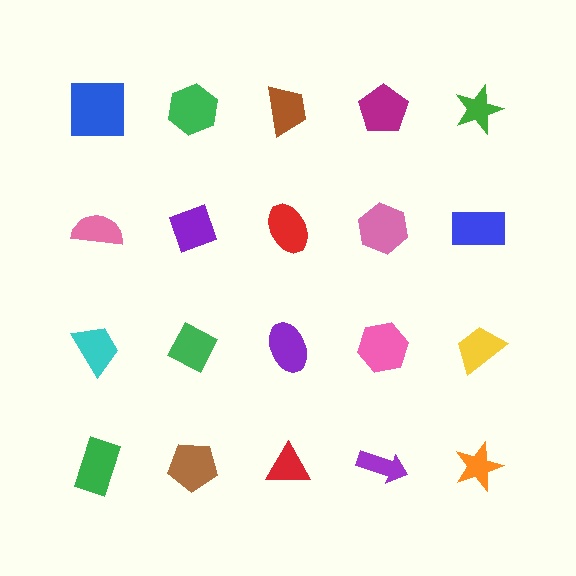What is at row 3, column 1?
A cyan trapezoid.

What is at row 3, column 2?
A green diamond.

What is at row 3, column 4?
A pink hexagon.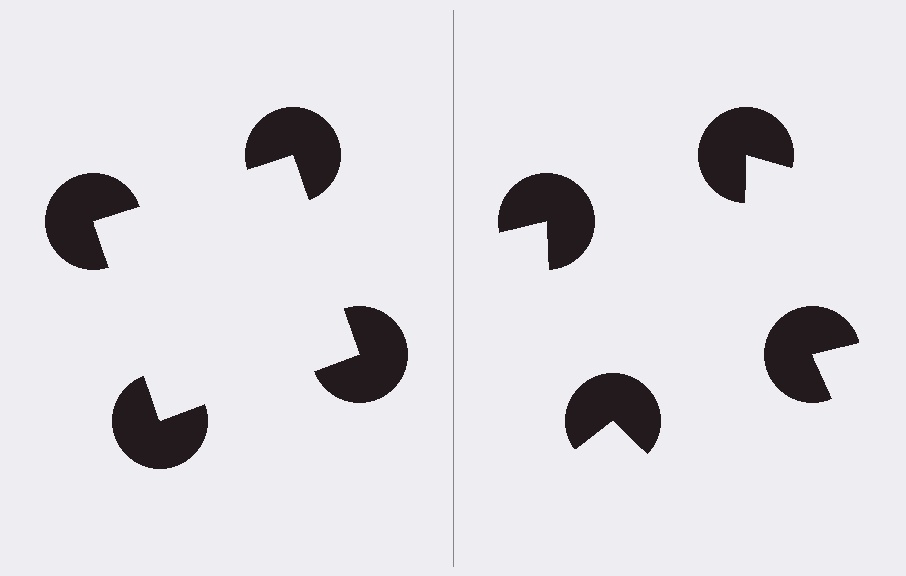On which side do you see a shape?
An illusory square appears on the left side. On the right side the wedge cuts are rotated, so no coherent shape forms.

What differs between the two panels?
The pac-man discs are positioned identically on both sides; only the wedge orientations differ. On the left they align to a square; on the right they are misaligned.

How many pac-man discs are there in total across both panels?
8 — 4 on each side.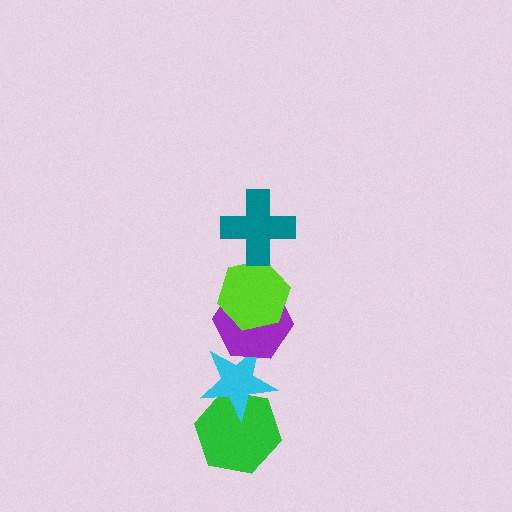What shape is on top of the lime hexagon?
The teal cross is on top of the lime hexagon.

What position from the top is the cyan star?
The cyan star is 4th from the top.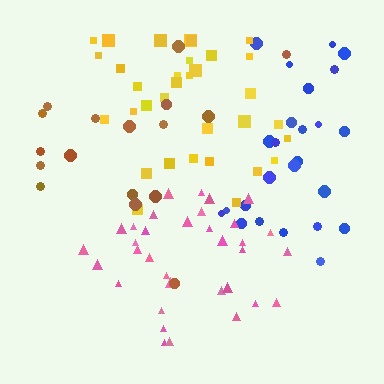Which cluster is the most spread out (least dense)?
Brown.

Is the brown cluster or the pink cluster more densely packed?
Pink.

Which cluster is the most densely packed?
Pink.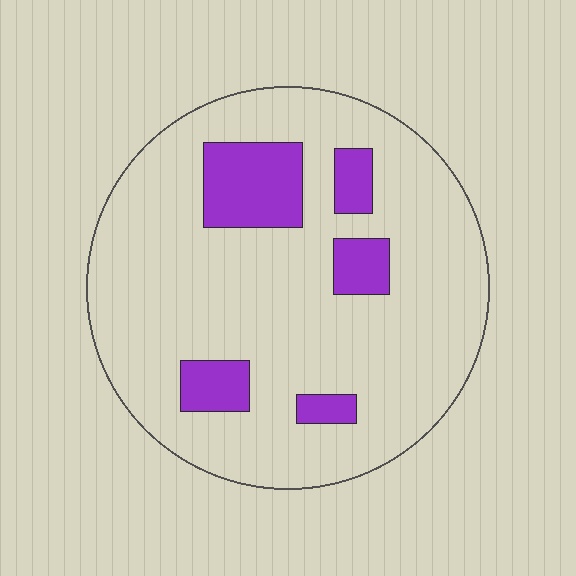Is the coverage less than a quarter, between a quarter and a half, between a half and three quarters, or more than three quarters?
Less than a quarter.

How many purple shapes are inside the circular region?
5.